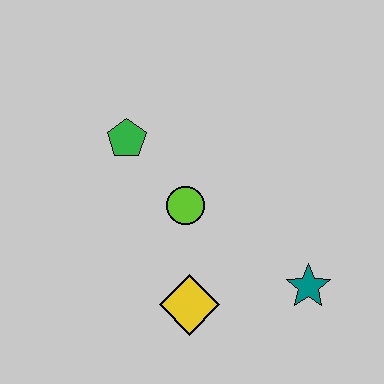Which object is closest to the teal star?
The yellow diamond is closest to the teal star.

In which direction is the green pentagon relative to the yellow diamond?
The green pentagon is above the yellow diamond.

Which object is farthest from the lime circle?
The teal star is farthest from the lime circle.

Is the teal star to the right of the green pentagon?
Yes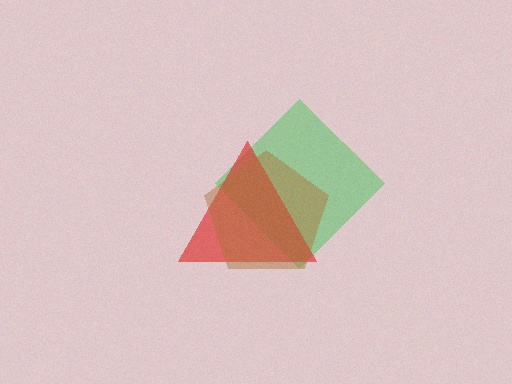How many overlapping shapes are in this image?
There are 3 overlapping shapes in the image.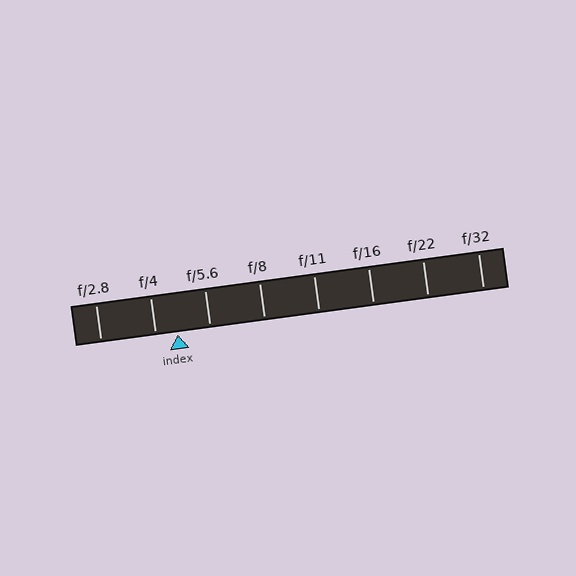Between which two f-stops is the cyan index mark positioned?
The index mark is between f/4 and f/5.6.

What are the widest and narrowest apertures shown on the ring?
The widest aperture shown is f/2.8 and the narrowest is f/32.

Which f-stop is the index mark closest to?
The index mark is closest to f/4.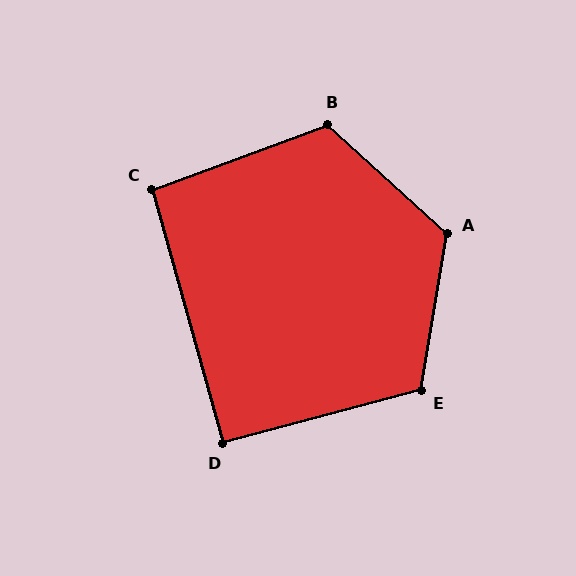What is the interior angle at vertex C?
Approximately 95 degrees (approximately right).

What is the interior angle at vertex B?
Approximately 117 degrees (obtuse).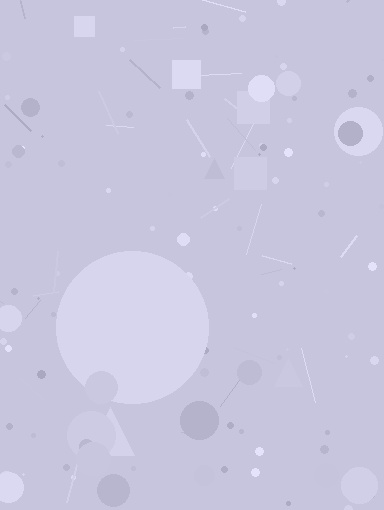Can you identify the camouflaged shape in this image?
The camouflaged shape is a circle.